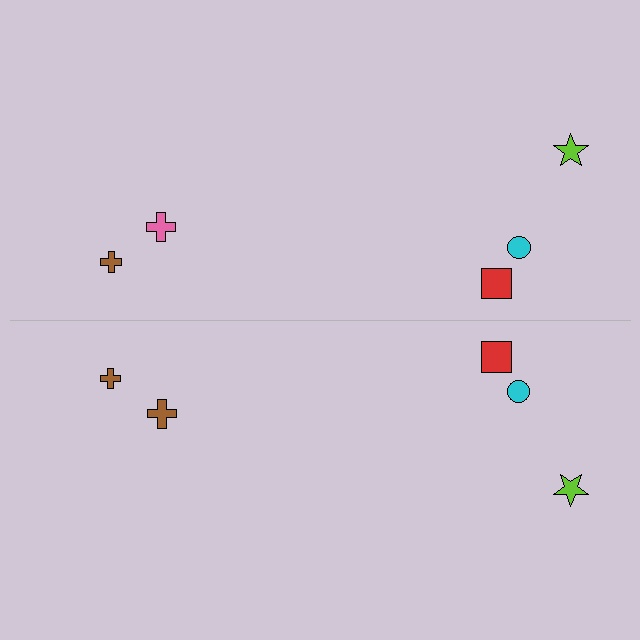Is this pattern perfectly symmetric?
No, the pattern is not perfectly symmetric. The brown cross on the bottom side breaks the symmetry — its mirror counterpart is pink.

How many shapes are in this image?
There are 10 shapes in this image.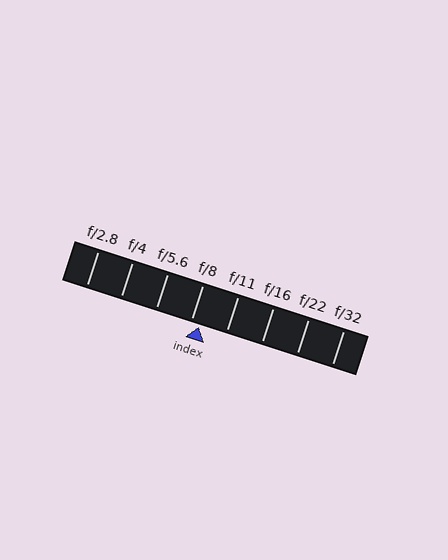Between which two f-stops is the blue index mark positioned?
The index mark is between f/8 and f/11.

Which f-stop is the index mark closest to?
The index mark is closest to f/8.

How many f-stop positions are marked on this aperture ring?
There are 8 f-stop positions marked.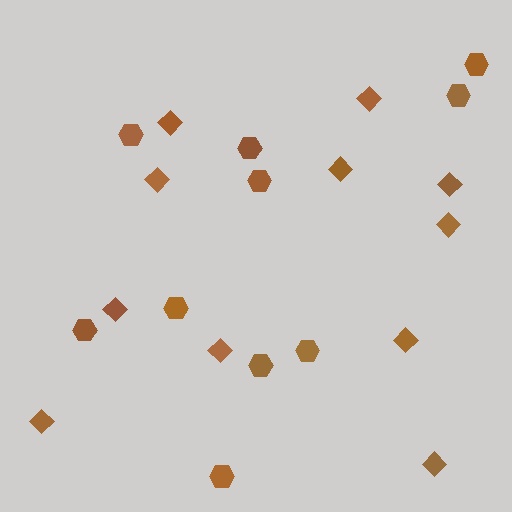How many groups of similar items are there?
There are 2 groups: one group of hexagons (10) and one group of diamonds (11).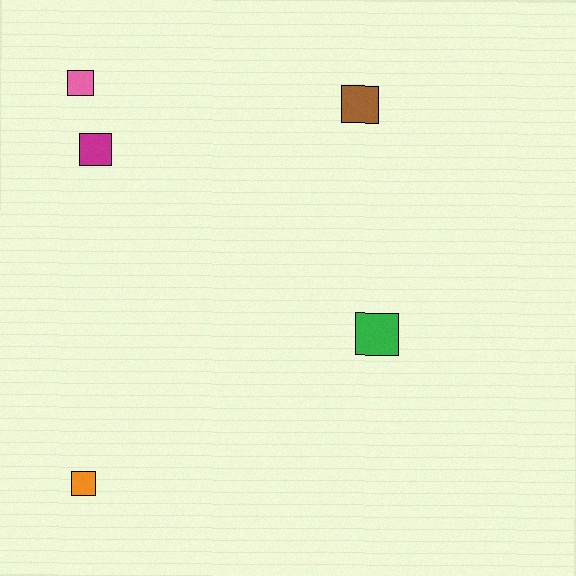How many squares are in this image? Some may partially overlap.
There are 5 squares.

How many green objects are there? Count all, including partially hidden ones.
There is 1 green object.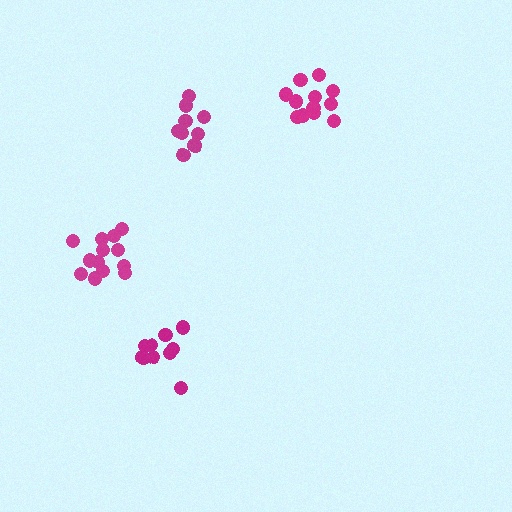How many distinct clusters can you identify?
There are 4 distinct clusters.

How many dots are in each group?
Group 1: 9 dots, Group 2: 9 dots, Group 3: 13 dots, Group 4: 12 dots (43 total).